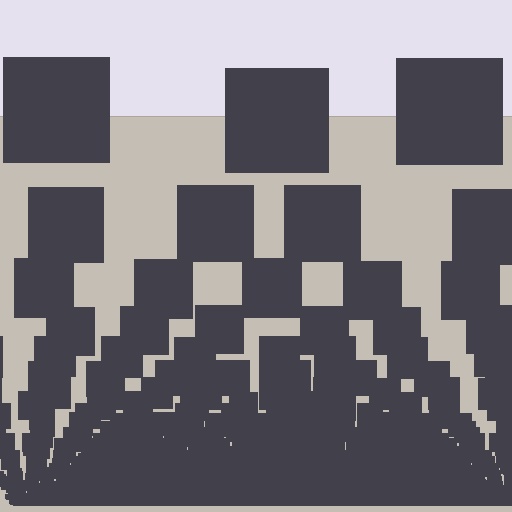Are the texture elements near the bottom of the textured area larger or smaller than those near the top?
Smaller. The gradient is inverted — elements near the bottom are smaller and denser.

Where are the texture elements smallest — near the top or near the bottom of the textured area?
Near the bottom.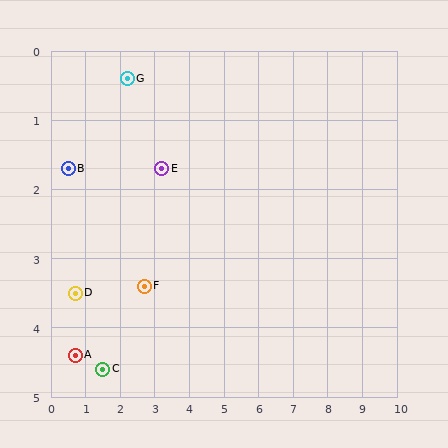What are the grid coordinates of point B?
Point B is at approximately (0.5, 1.7).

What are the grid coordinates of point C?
Point C is at approximately (1.5, 4.6).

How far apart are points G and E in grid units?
Points G and E are about 1.6 grid units apart.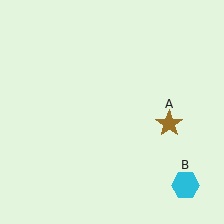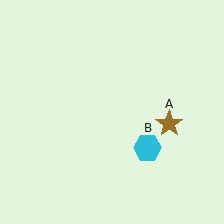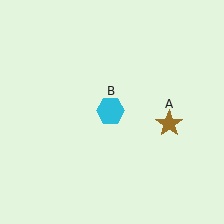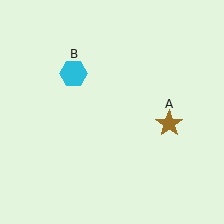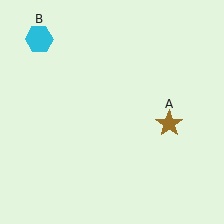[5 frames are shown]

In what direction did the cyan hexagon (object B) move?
The cyan hexagon (object B) moved up and to the left.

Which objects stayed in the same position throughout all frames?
Brown star (object A) remained stationary.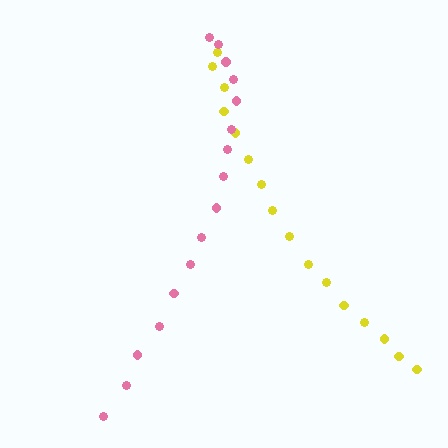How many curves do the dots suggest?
There are 2 distinct paths.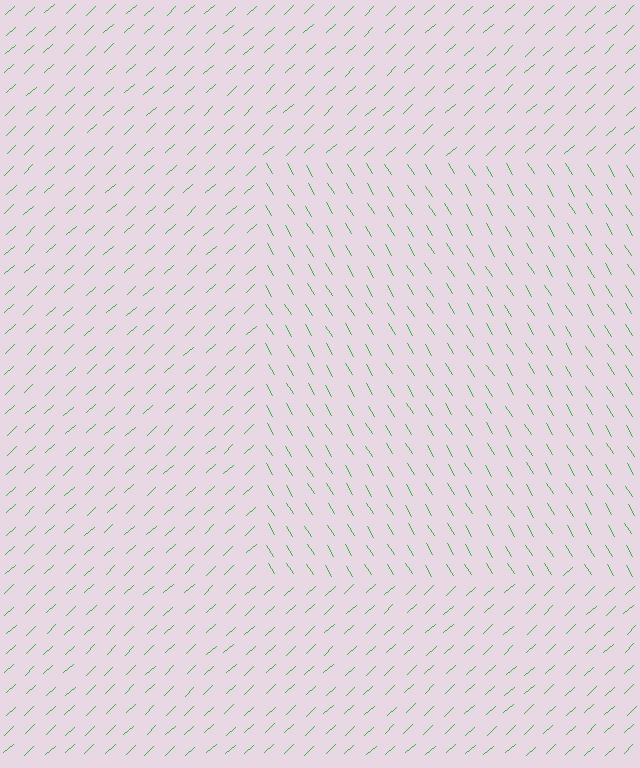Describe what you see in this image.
The image is filled with small green line segments. A rectangle region in the image has lines oriented differently from the surrounding lines, creating a visible texture boundary.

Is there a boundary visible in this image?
Yes, there is a texture boundary formed by a change in line orientation.